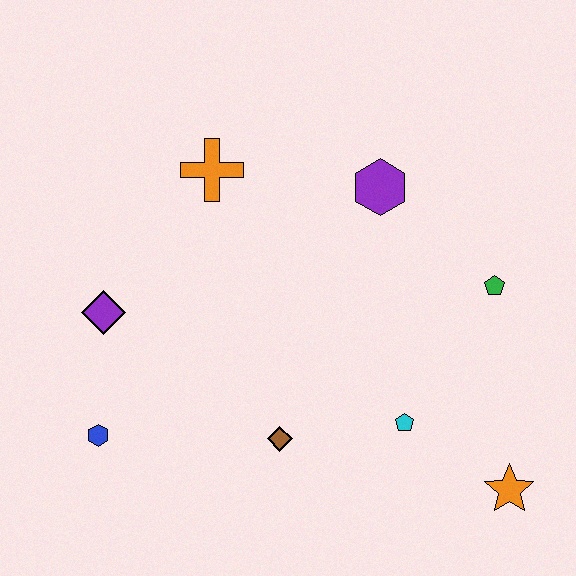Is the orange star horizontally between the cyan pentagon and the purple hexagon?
No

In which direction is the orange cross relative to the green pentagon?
The orange cross is to the left of the green pentagon.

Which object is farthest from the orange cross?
The orange star is farthest from the orange cross.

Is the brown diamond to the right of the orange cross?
Yes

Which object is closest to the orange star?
The cyan pentagon is closest to the orange star.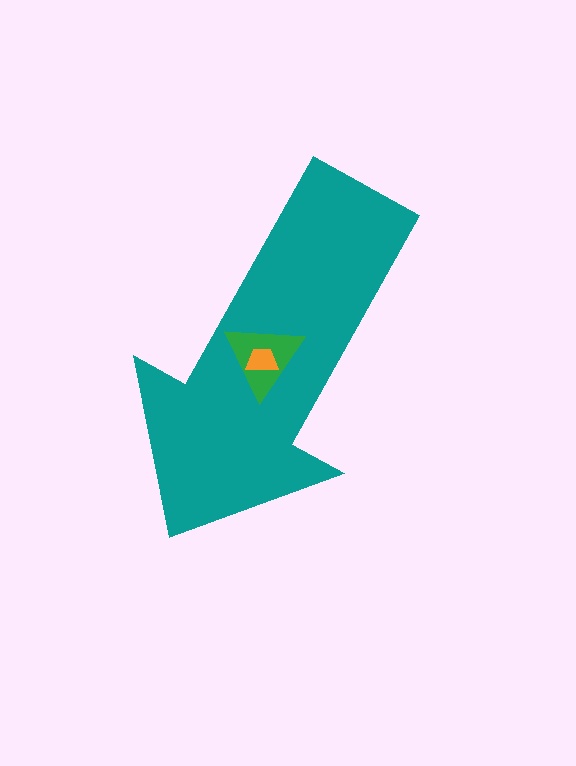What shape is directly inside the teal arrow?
The green triangle.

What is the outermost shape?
The teal arrow.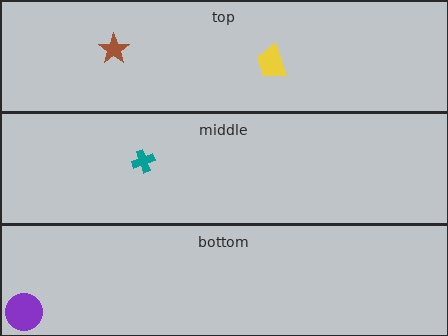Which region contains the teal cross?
The middle region.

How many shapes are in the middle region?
1.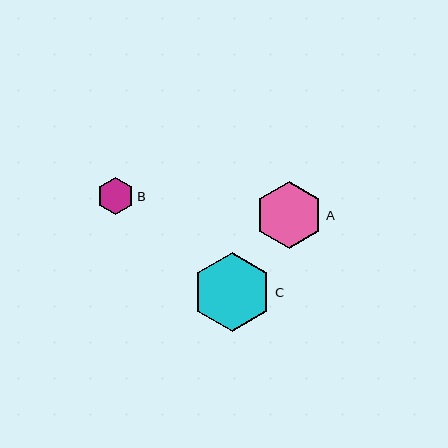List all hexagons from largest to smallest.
From largest to smallest: C, A, B.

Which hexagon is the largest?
Hexagon C is the largest with a size of approximately 80 pixels.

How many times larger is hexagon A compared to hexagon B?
Hexagon A is approximately 1.8 times the size of hexagon B.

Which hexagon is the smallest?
Hexagon B is the smallest with a size of approximately 37 pixels.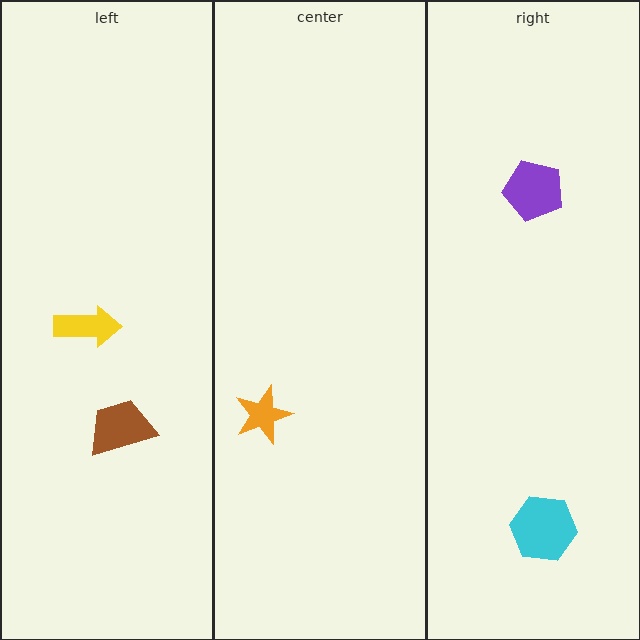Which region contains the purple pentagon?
The right region.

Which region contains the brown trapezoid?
The left region.